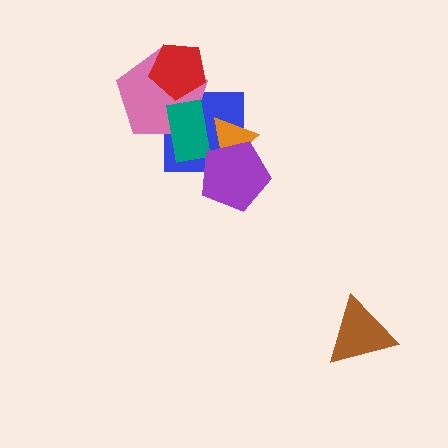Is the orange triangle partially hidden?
Yes, it is partially covered by another shape.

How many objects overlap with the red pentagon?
1 object overlaps with the red pentagon.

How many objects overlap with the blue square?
4 objects overlap with the blue square.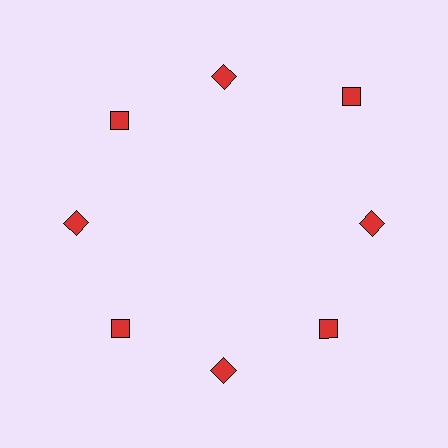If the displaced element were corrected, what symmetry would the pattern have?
It would have 8-fold rotational symmetry — the pattern would map onto itself every 45 degrees.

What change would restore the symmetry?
The symmetry would be restored by moving it inward, back onto the ring so that all 8 squares sit at equal angles and equal distance from the center.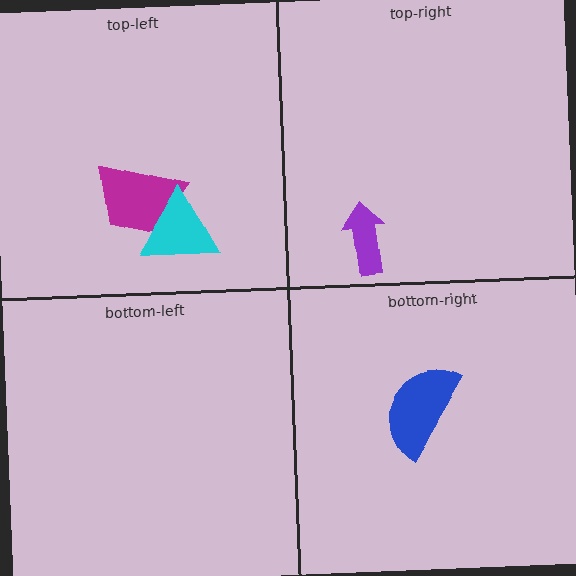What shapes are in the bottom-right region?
The blue semicircle.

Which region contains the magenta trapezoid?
The top-left region.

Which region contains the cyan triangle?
The top-left region.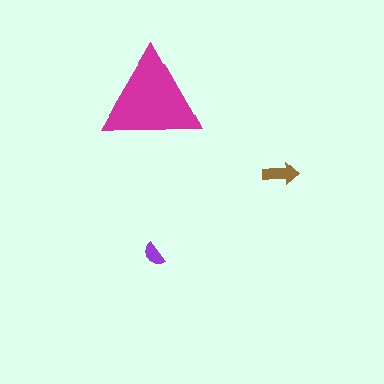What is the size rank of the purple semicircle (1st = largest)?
3rd.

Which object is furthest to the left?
The purple semicircle is leftmost.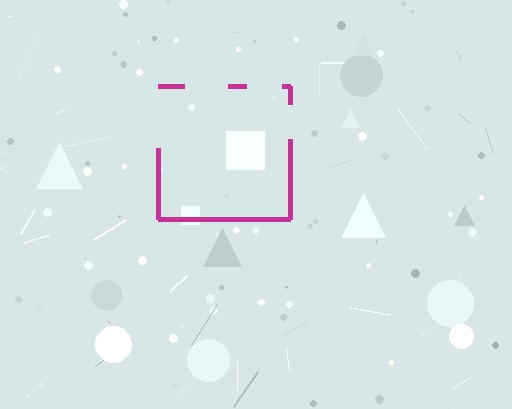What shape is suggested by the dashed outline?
The dashed outline suggests a square.